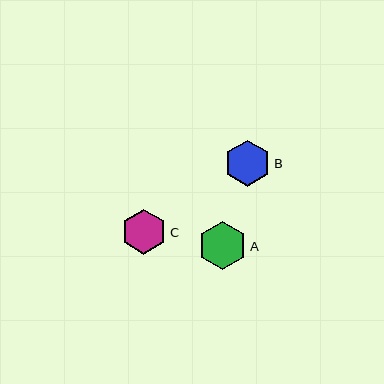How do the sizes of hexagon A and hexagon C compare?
Hexagon A and hexagon C are approximately the same size.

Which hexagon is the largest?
Hexagon A is the largest with a size of approximately 48 pixels.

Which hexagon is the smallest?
Hexagon C is the smallest with a size of approximately 45 pixels.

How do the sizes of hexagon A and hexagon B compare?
Hexagon A and hexagon B are approximately the same size.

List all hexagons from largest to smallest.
From largest to smallest: A, B, C.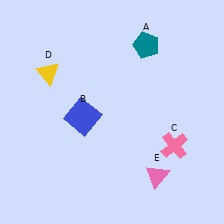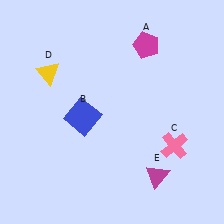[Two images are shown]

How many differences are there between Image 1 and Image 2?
There are 2 differences between the two images.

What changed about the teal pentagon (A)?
In Image 1, A is teal. In Image 2, it changed to magenta.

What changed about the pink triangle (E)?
In Image 1, E is pink. In Image 2, it changed to magenta.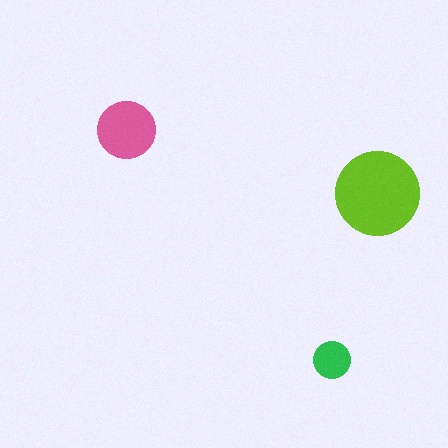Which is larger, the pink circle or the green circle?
The pink one.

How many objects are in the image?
There are 3 objects in the image.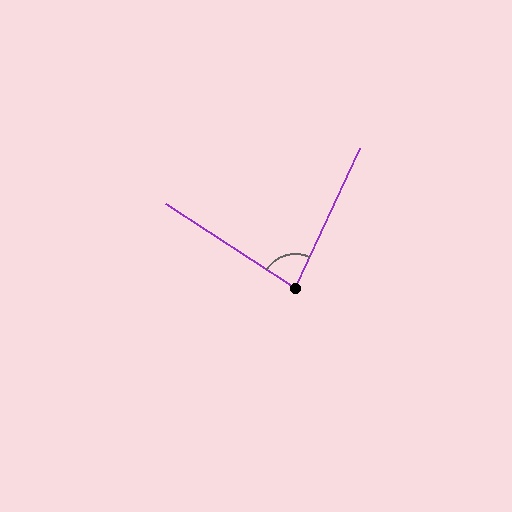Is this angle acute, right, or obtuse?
It is acute.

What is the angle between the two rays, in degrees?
Approximately 82 degrees.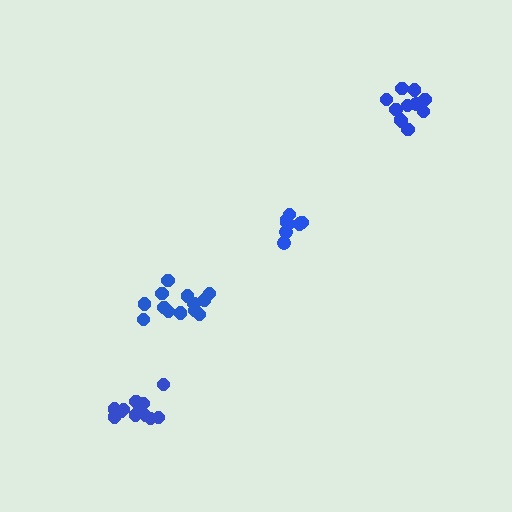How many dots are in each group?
Group 1: 11 dots, Group 2: 13 dots, Group 3: 8 dots, Group 4: 12 dots (44 total).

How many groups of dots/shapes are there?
There are 4 groups.